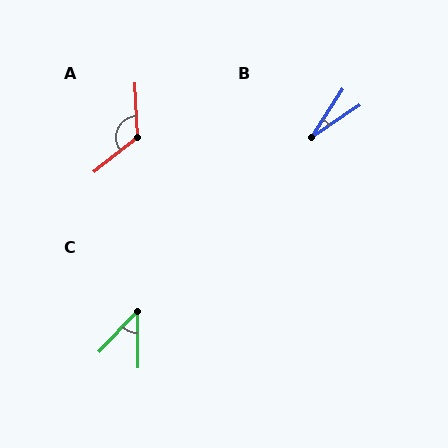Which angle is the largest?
A, at approximately 126 degrees.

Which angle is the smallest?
B, at approximately 23 degrees.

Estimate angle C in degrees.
Approximately 44 degrees.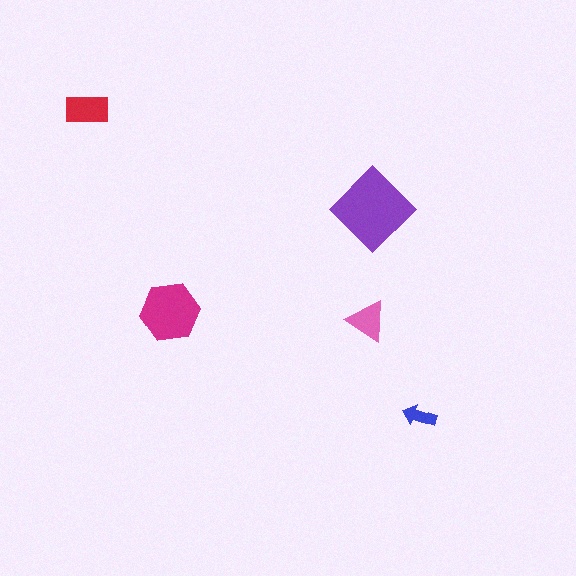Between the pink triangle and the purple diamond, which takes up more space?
The purple diamond.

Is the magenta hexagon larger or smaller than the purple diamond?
Smaller.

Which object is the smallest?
The blue arrow.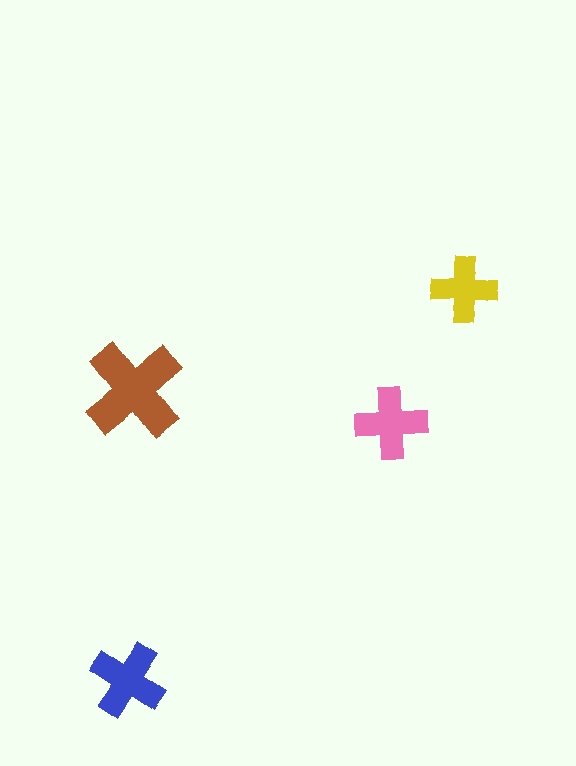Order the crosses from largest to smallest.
the brown one, the blue one, the pink one, the yellow one.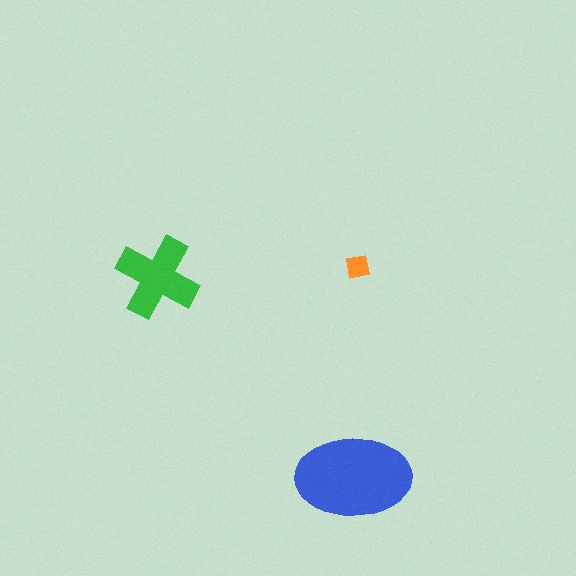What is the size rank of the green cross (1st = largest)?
2nd.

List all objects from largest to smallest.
The blue ellipse, the green cross, the orange square.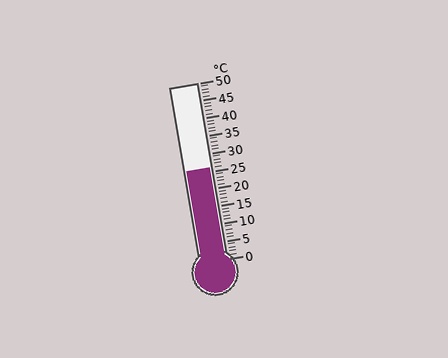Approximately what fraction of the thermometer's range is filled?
The thermometer is filled to approximately 50% of its range.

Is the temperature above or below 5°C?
The temperature is above 5°C.